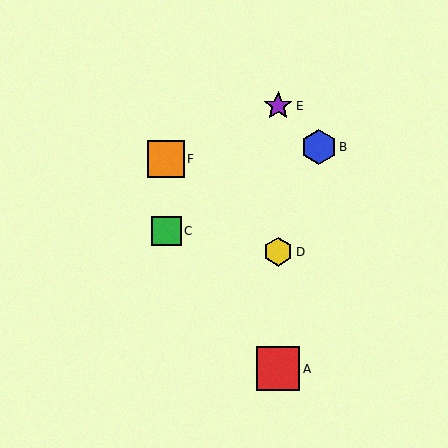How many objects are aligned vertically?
3 objects (A, D, E) are aligned vertically.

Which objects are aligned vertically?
Objects A, D, E are aligned vertically.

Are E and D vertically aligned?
Yes, both are at x≈278.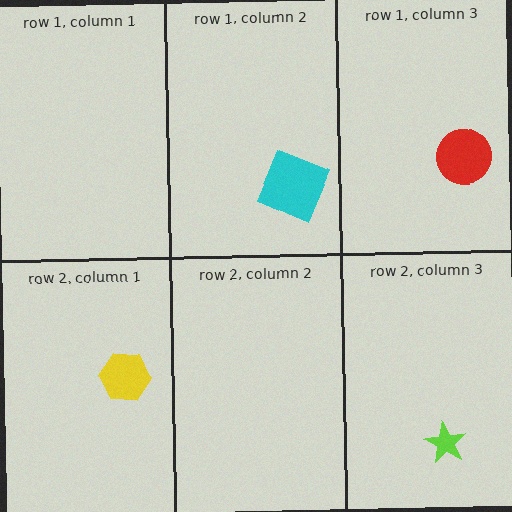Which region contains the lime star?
The row 2, column 3 region.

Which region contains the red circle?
The row 1, column 3 region.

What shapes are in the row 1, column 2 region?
The cyan square.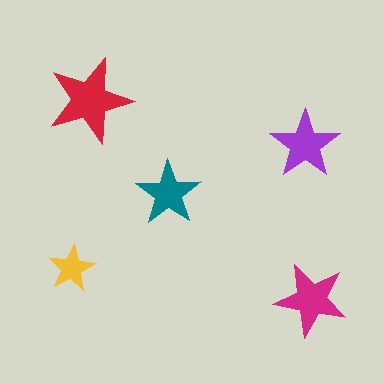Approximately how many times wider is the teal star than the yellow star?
About 1.5 times wider.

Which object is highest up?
The red star is topmost.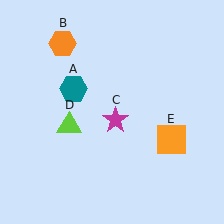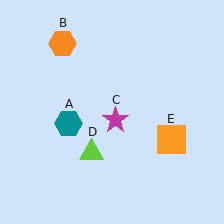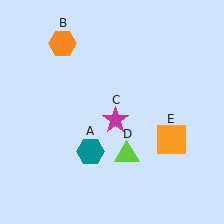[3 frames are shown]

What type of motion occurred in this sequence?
The teal hexagon (object A), lime triangle (object D) rotated counterclockwise around the center of the scene.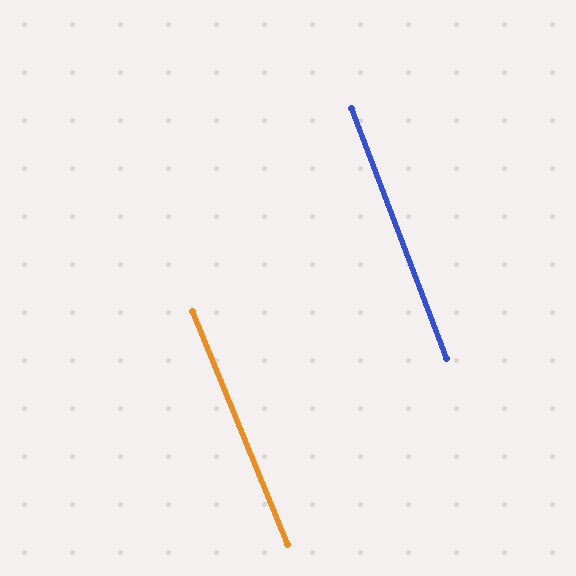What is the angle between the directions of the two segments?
Approximately 1 degree.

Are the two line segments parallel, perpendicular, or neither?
Parallel — their directions differ by only 1.3°.